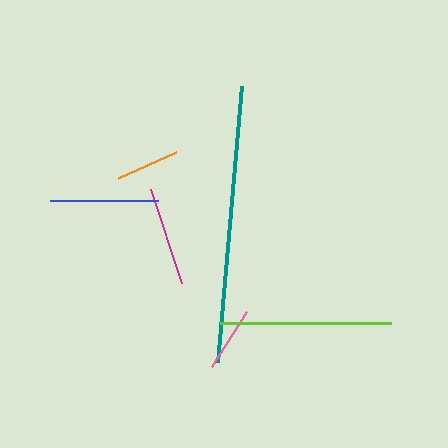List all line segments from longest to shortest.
From longest to shortest: teal, lime, blue, magenta, pink, orange.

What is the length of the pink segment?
The pink segment is approximately 66 pixels long.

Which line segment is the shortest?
The orange line is the shortest at approximately 63 pixels.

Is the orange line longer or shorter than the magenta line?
The magenta line is longer than the orange line.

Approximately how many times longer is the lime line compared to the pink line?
The lime line is approximately 2.6 times the length of the pink line.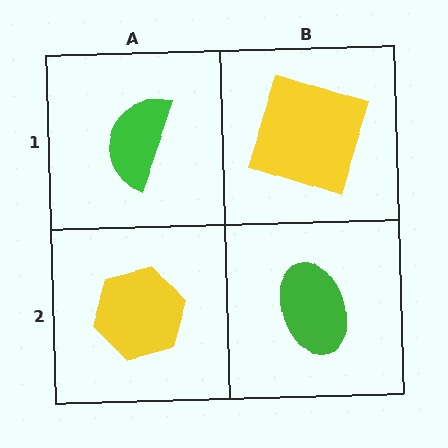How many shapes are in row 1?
2 shapes.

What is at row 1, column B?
A yellow square.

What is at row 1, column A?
A green semicircle.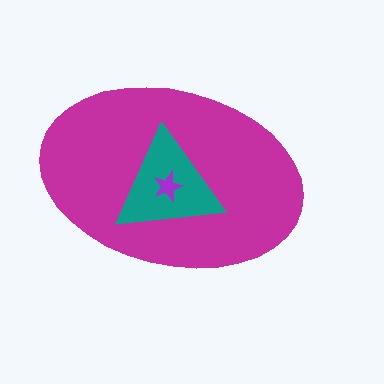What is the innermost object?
The purple star.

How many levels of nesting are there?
3.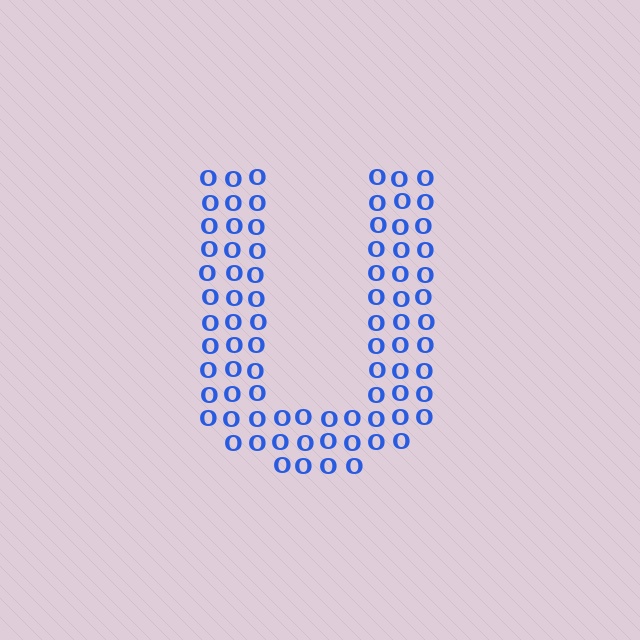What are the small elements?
The small elements are letter O's.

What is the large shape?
The large shape is the letter U.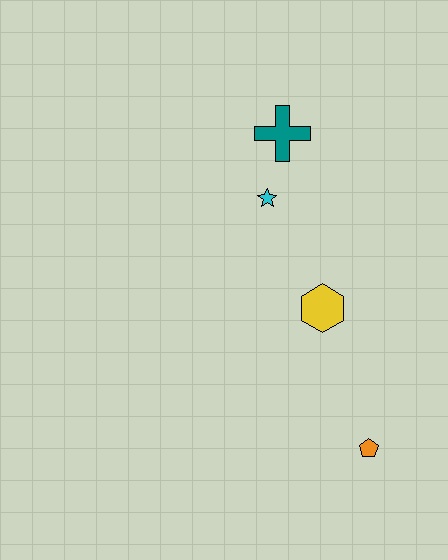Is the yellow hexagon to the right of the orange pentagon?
No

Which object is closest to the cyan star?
The teal cross is closest to the cyan star.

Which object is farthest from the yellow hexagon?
The teal cross is farthest from the yellow hexagon.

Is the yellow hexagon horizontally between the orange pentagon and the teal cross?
Yes